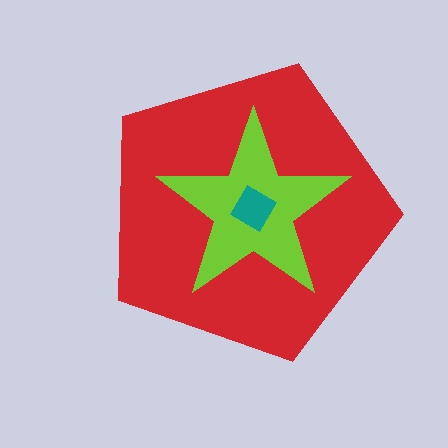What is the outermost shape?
The red pentagon.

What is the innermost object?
The teal diamond.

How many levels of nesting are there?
3.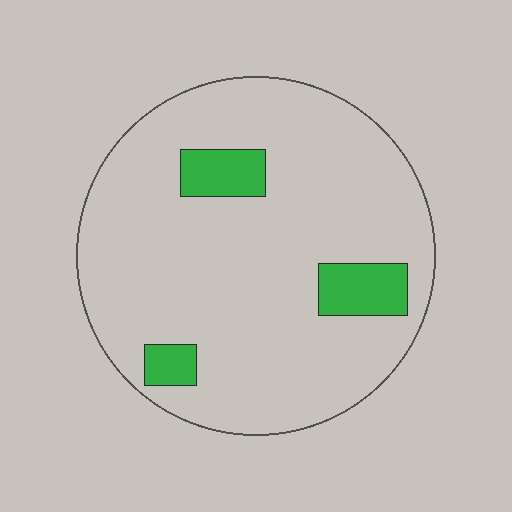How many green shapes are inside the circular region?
3.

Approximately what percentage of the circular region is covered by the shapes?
Approximately 10%.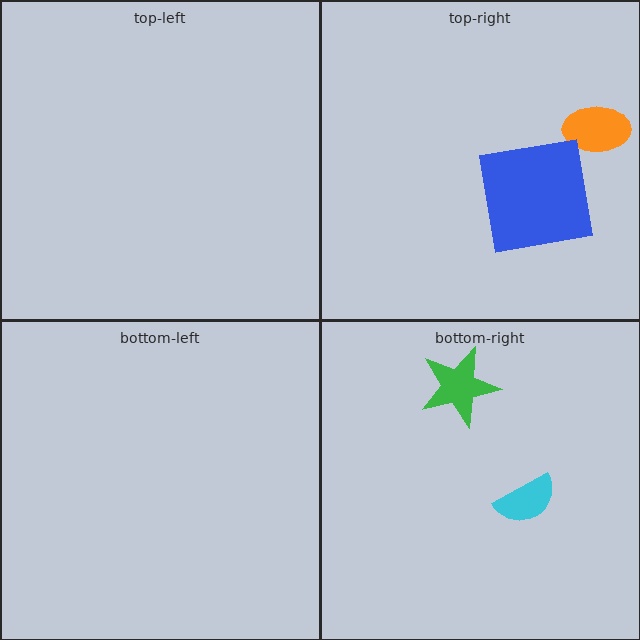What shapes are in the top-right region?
The orange ellipse, the blue square.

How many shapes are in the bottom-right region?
2.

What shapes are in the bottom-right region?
The green star, the cyan semicircle.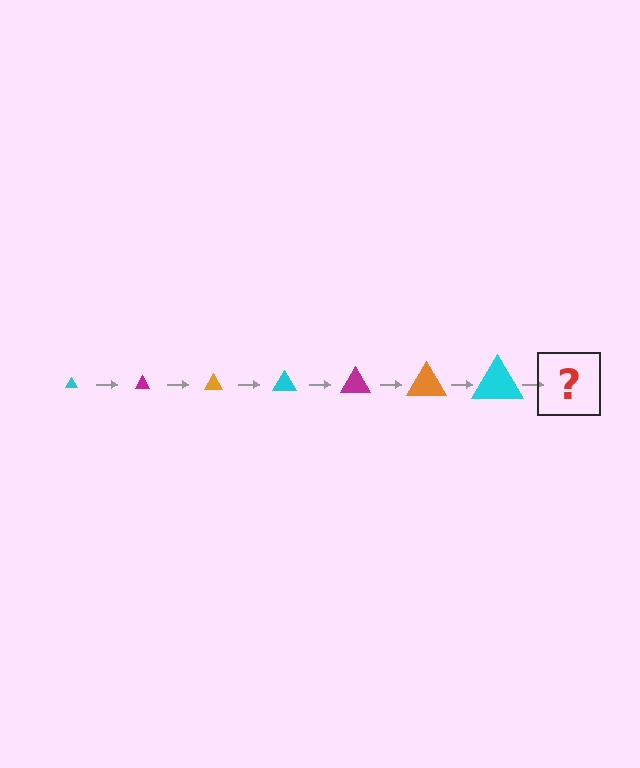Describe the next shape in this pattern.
It should be a magenta triangle, larger than the previous one.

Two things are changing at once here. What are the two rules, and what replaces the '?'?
The two rules are that the triangle grows larger each step and the color cycles through cyan, magenta, and orange. The '?' should be a magenta triangle, larger than the previous one.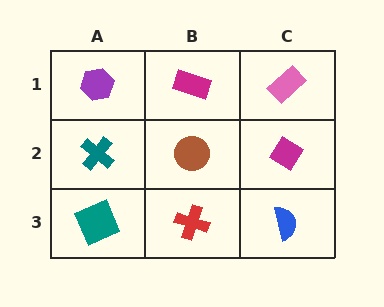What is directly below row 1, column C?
A magenta diamond.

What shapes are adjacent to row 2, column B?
A magenta rectangle (row 1, column B), a red cross (row 3, column B), a teal cross (row 2, column A), a magenta diamond (row 2, column C).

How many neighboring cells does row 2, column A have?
3.